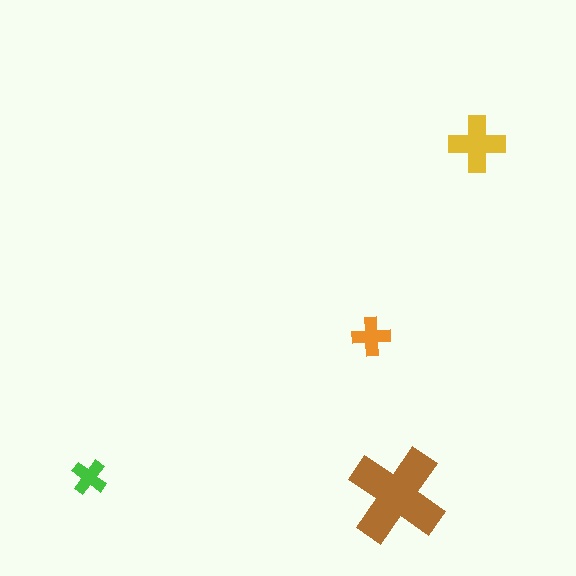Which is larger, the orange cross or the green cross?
The orange one.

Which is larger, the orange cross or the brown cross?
The brown one.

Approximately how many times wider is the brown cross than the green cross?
About 3 times wider.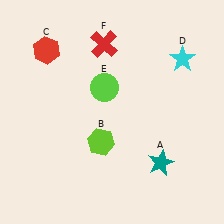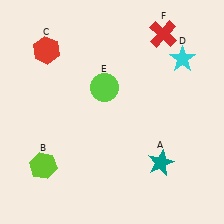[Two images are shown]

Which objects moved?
The objects that moved are: the lime hexagon (B), the red cross (F).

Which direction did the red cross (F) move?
The red cross (F) moved right.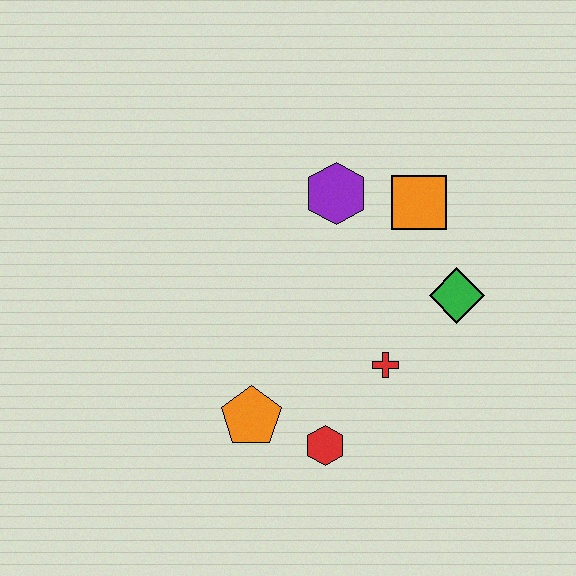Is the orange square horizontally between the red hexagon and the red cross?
No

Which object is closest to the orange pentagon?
The red hexagon is closest to the orange pentagon.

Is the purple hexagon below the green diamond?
No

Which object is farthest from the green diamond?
The orange pentagon is farthest from the green diamond.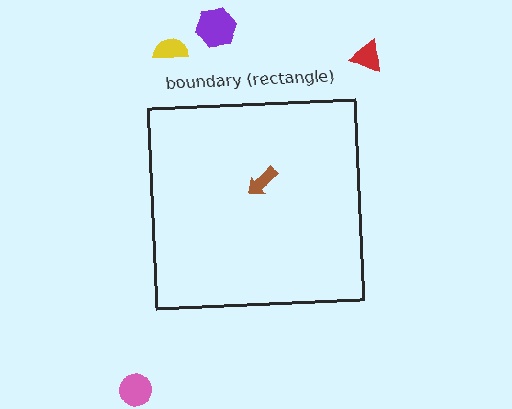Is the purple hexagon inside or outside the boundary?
Outside.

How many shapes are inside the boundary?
1 inside, 4 outside.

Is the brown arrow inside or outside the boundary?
Inside.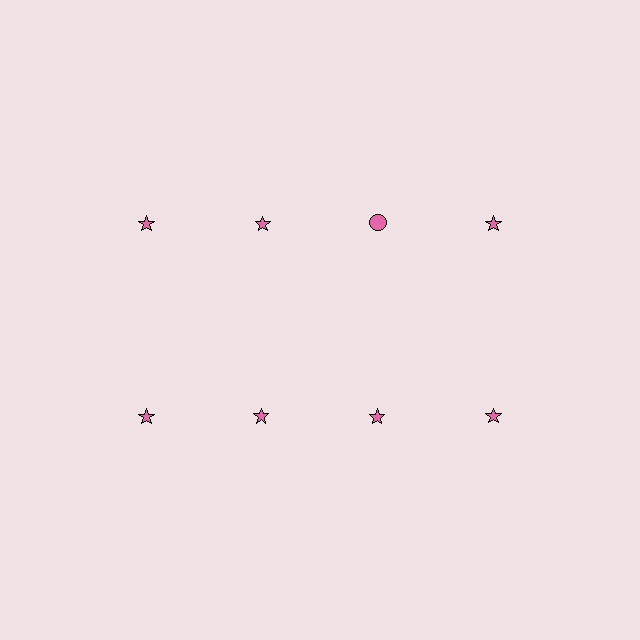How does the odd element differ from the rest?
It has a different shape: circle instead of star.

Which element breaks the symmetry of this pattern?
The pink circle in the top row, center column breaks the symmetry. All other shapes are pink stars.